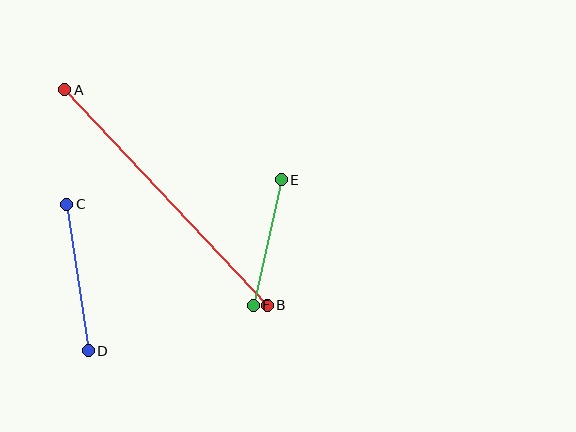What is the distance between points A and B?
The distance is approximately 295 pixels.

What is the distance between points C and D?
The distance is approximately 148 pixels.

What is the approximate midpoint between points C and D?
The midpoint is at approximately (78, 278) pixels.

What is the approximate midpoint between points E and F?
The midpoint is at approximately (267, 243) pixels.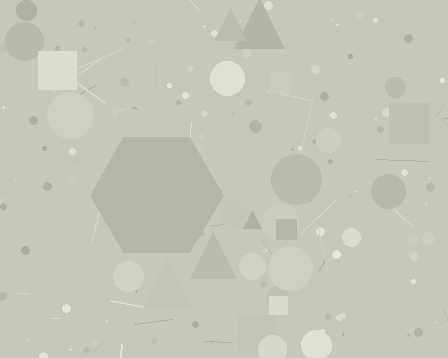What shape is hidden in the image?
A hexagon is hidden in the image.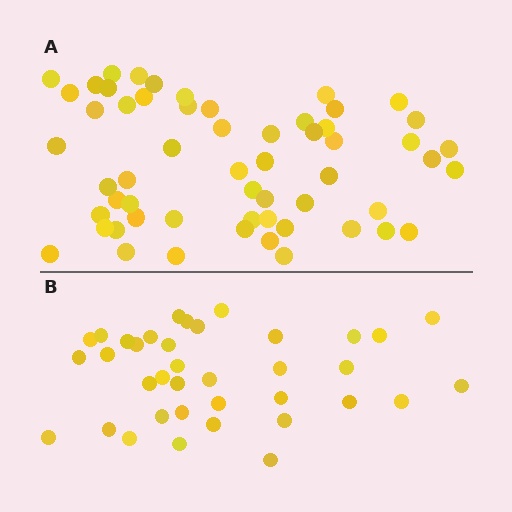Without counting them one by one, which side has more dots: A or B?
Region A (the top region) has more dots.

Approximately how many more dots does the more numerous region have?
Region A has approximately 20 more dots than region B.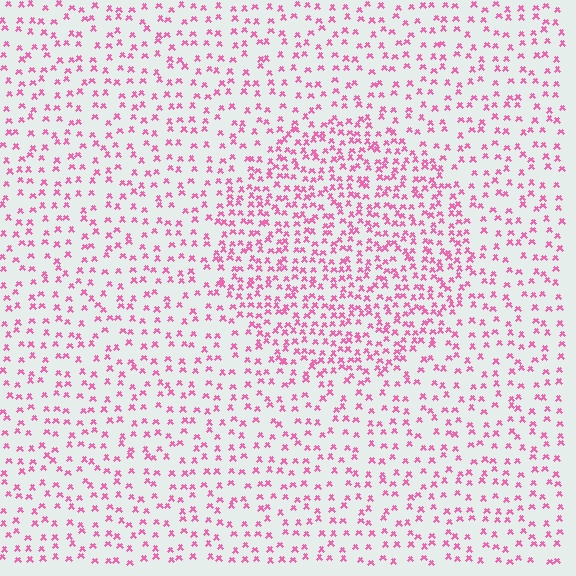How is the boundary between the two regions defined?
The boundary is defined by a change in element density (approximately 1.9x ratio). All elements are the same color, size, and shape.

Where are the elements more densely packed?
The elements are more densely packed inside the circle boundary.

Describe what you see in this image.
The image contains small pink elements arranged at two different densities. A circle-shaped region is visible where the elements are more densely packed than the surrounding area.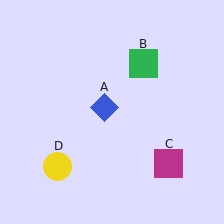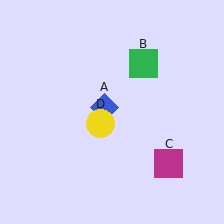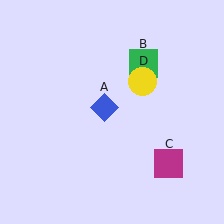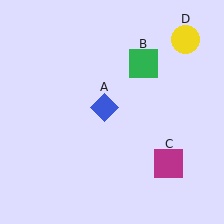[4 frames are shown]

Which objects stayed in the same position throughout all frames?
Blue diamond (object A) and green square (object B) and magenta square (object C) remained stationary.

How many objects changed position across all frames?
1 object changed position: yellow circle (object D).